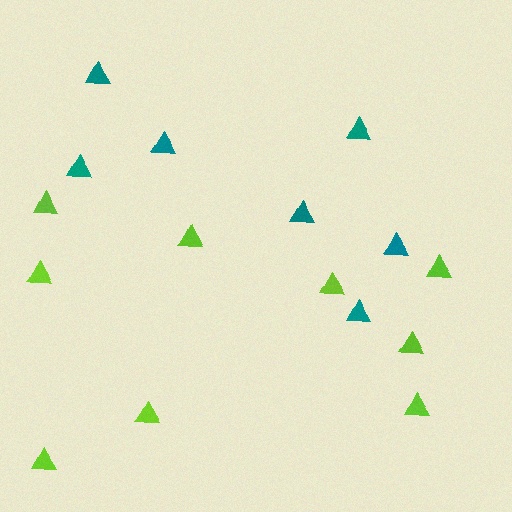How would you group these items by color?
There are 2 groups: one group of lime triangles (9) and one group of teal triangles (7).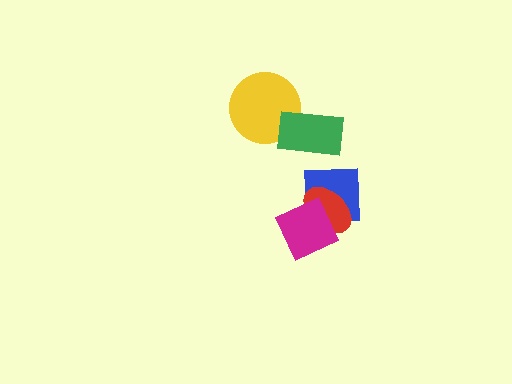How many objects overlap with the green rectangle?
1 object overlaps with the green rectangle.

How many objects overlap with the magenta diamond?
2 objects overlap with the magenta diamond.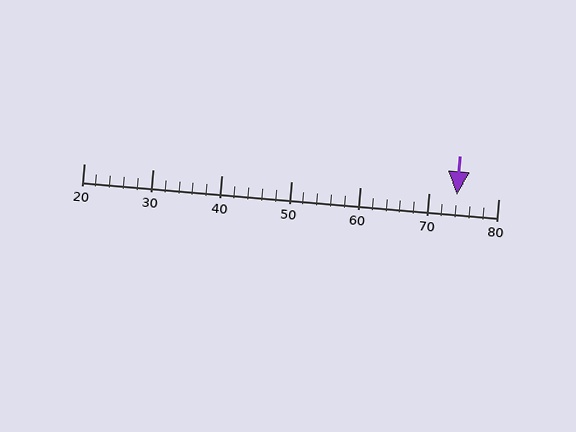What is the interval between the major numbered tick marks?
The major tick marks are spaced 10 units apart.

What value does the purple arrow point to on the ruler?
The purple arrow points to approximately 74.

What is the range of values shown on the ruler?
The ruler shows values from 20 to 80.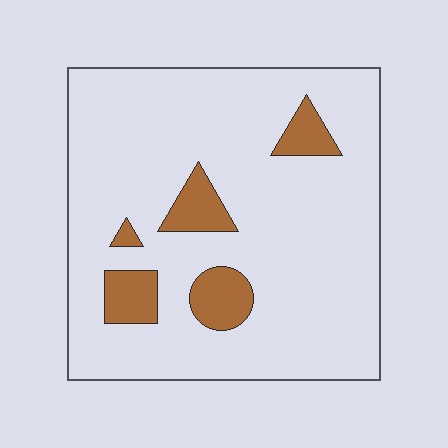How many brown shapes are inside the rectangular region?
5.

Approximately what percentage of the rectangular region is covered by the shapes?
Approximately 10%.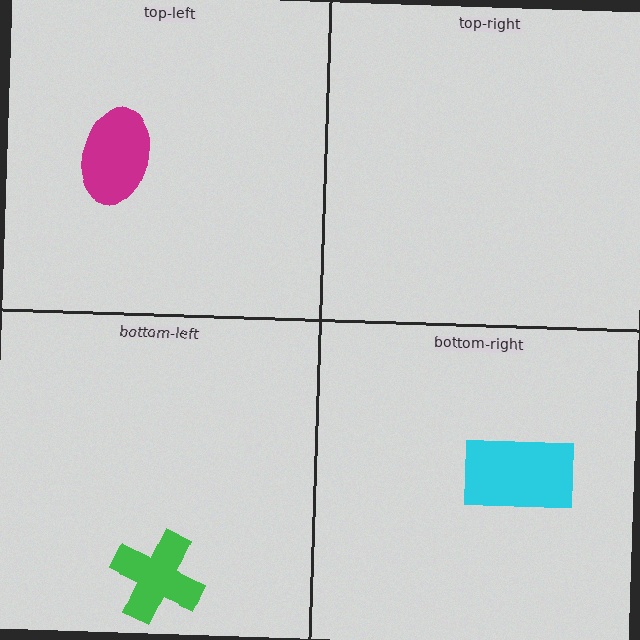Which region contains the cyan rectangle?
The bottom-right region.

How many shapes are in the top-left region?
1.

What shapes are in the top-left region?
The magenta ellipse.